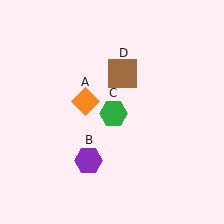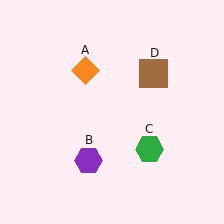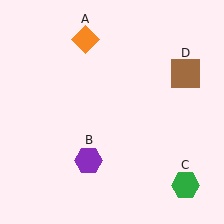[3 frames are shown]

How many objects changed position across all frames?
3 objects changed position: orange diamond (object A), green hexagon (object C), brown square (object D).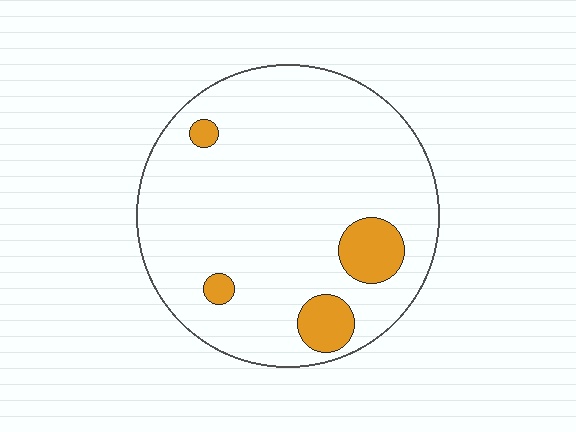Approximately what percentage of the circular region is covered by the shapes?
Approximately 10%.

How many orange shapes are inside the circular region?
4.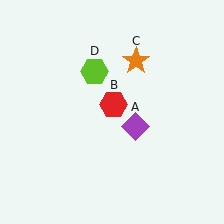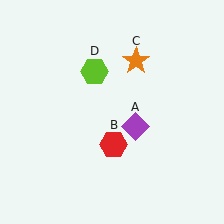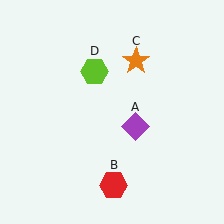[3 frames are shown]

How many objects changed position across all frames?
1 object changed position: red hexagon (object B).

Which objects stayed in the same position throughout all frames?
Purple diamond (object A) and orange star (object C) and lime hexagon (object D) remained stationary.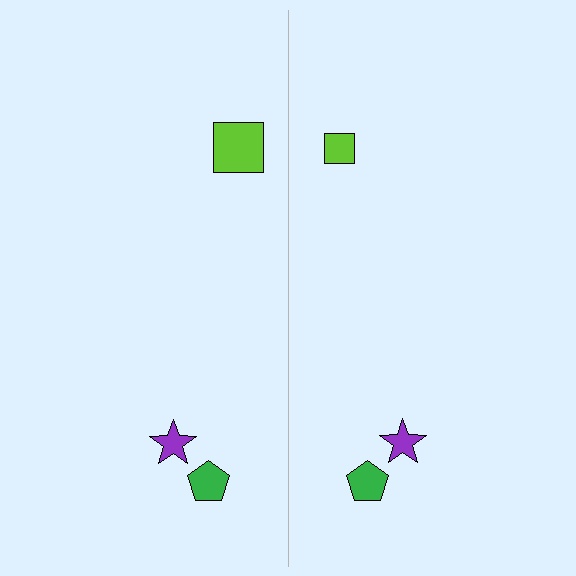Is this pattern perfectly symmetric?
No, the pattern is not perfectly symmetric. The lime square on the right side has a different size than its mirror counterpart.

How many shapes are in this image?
There are 6 shapes in this image.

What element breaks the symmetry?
The lime square on the right side has a different size than its mirror counterpart.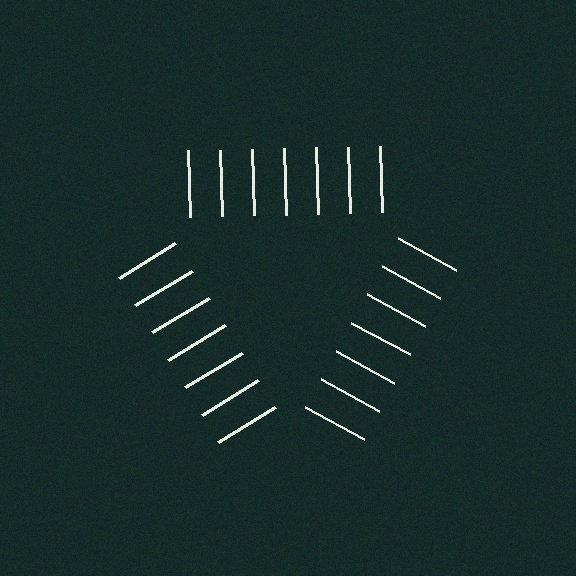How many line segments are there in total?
21 — 7 along each of the 3 edges.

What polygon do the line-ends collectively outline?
An illusory triangle — the line segments terminate on its edges but no continuous stroke is drawn.